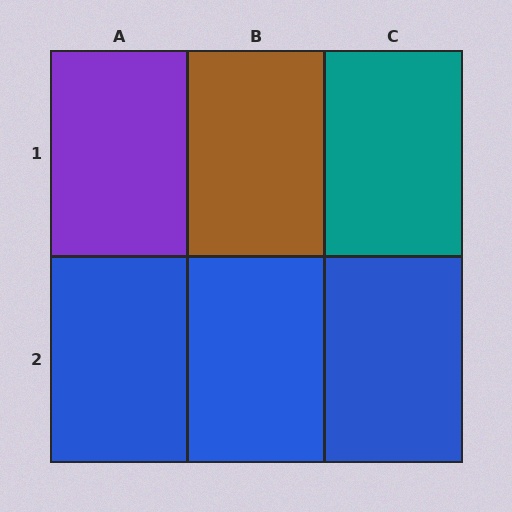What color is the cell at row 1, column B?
Brown.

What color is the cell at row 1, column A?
Purple.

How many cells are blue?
3 cells are blue.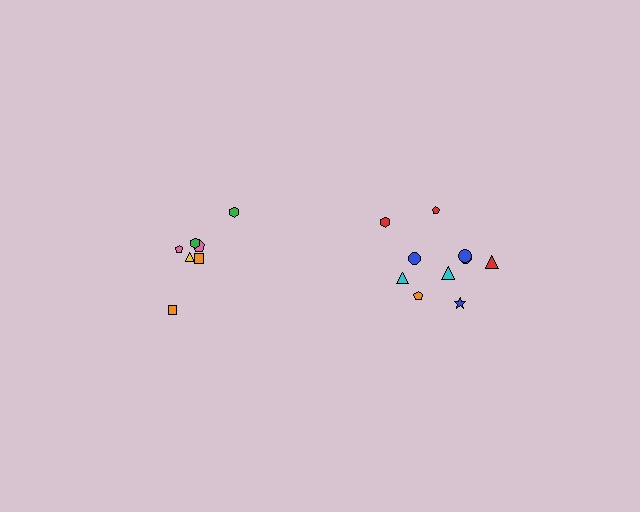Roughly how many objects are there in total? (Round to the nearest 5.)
Roughly 15 objects in total.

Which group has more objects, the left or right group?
The right group.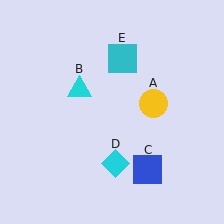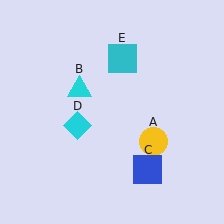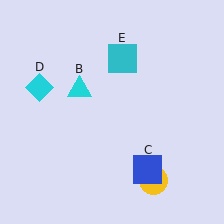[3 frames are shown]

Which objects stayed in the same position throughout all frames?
Cyan triangle (object B) and blue square (object C) and cyan square (object E) remained stationary.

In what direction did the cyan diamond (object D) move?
The cyan diamond (object D) moved up and to the left.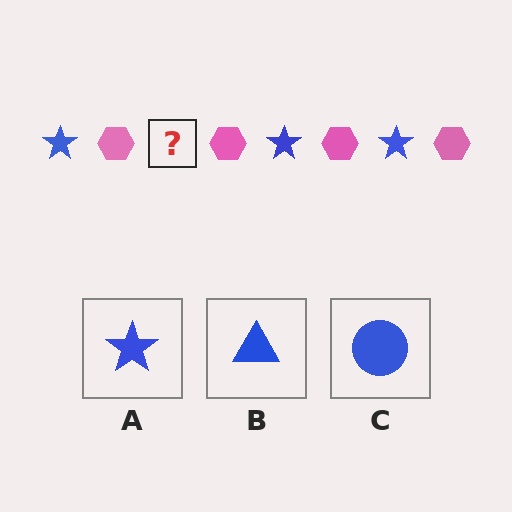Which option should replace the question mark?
Option A.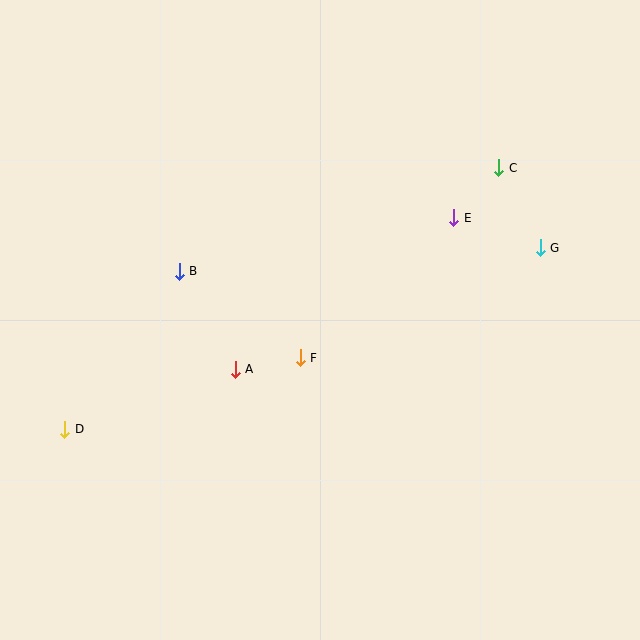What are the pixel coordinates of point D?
Point D is at (65, 429).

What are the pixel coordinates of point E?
Point E is at (454, 218).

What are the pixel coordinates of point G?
Point G is at (540, 248).